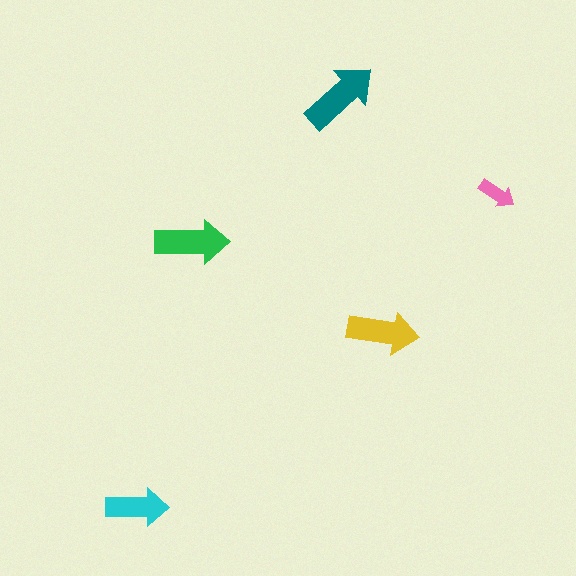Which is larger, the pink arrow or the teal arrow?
The teal one.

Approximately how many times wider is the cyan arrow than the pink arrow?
About 1.5 times wider.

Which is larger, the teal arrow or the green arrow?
The teal one.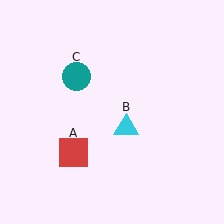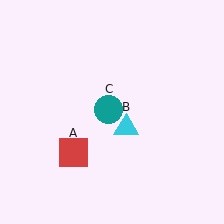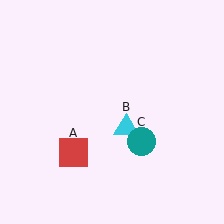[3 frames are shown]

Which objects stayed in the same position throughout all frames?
Red square (object A) and cyan triangle (object B) remained stationary.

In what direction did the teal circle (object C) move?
The teal circle (object C) moved down and to the right.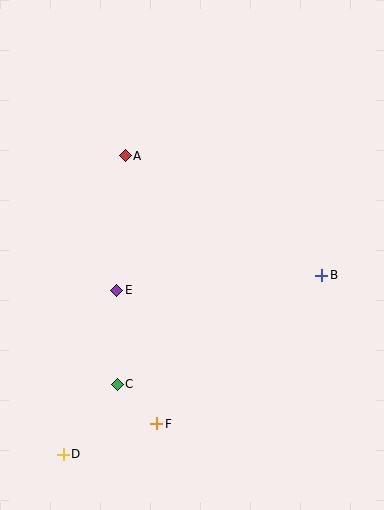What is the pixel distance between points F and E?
The distance between F and E is 139 pixels.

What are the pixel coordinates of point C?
Point C is at (117, 384).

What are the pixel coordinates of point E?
Point E is at (117, 290).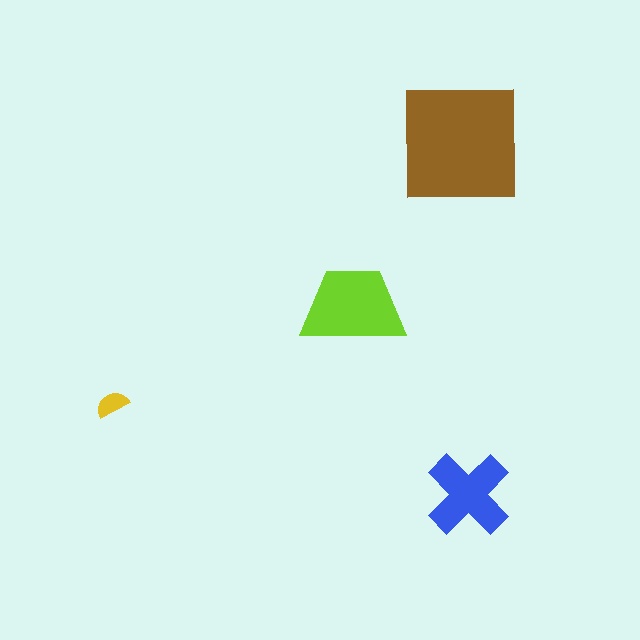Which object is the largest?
The brown square.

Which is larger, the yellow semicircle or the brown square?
The brown square.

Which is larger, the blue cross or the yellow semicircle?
The blue cross.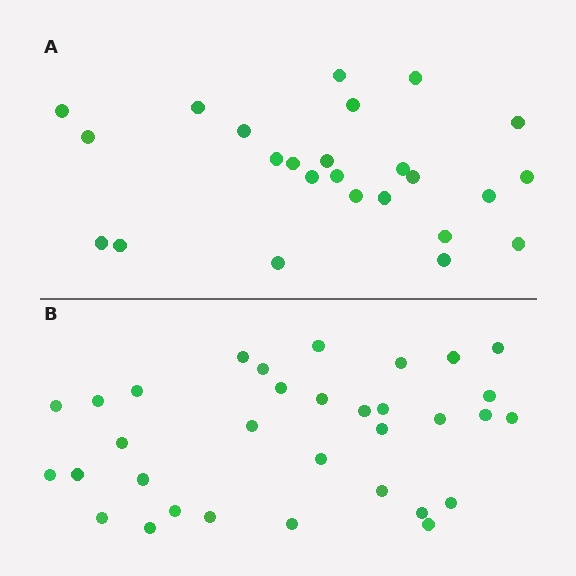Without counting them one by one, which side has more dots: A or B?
Region B (the bottom region) has more dots.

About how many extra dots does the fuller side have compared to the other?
Region B has roughly 8 or so more dots than region A.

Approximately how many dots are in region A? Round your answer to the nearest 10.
About 20 dots. (The exact count is 25, which rounds to 20.)